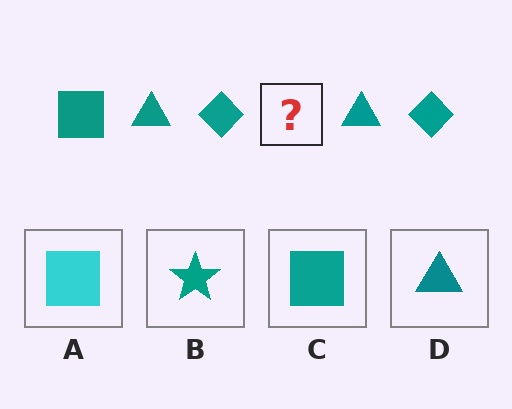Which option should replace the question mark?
Option C.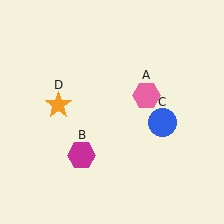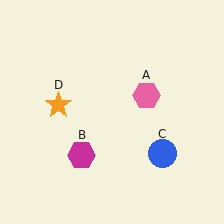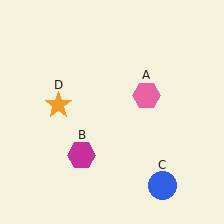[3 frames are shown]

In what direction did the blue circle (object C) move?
The blue circle (object C) moved down.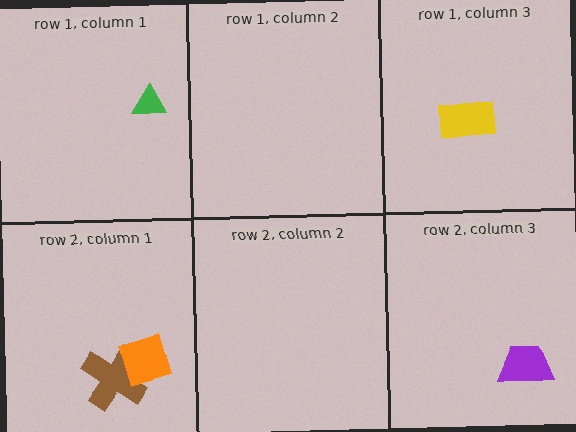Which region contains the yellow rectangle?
The row 1, column 3 region.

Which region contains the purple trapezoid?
The row 2, column 3 region.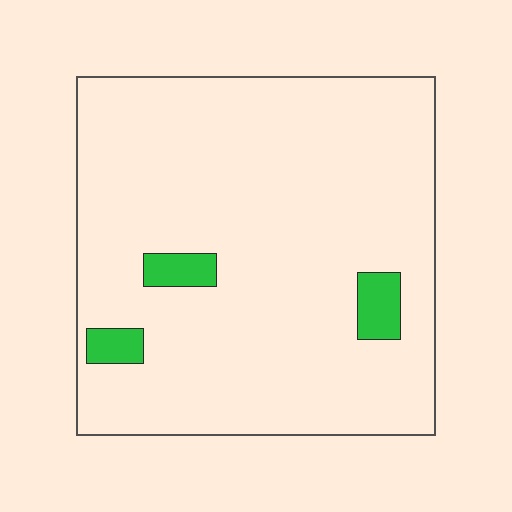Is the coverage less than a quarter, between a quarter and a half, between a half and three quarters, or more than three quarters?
Less than a quarter.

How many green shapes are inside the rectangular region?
3.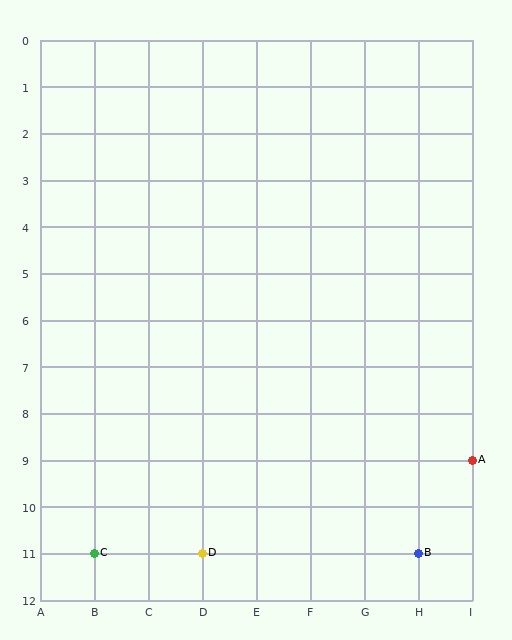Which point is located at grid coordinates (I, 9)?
Point A is at (I, 9).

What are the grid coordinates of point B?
Point B is at grid coordinates (H, 11).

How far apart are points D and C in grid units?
Points D and C are 2 columns apart.